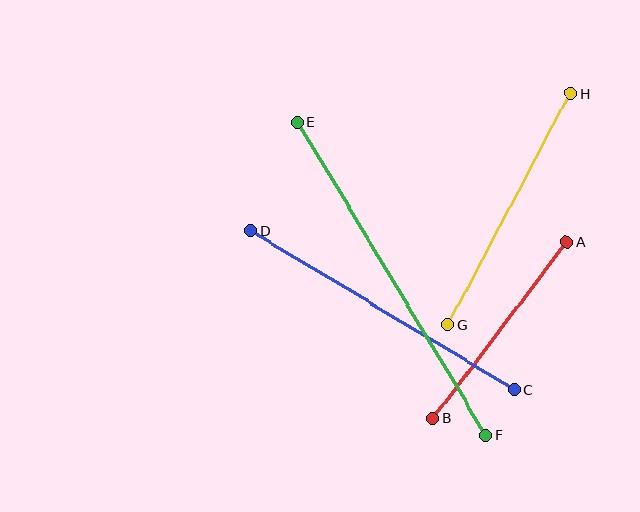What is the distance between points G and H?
The distance is approximately 262 pixels.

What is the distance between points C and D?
The distance is approximately 307 pixels.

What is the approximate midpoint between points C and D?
The midpoint is at approximately (382, 310) pixels.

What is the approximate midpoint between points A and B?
The midpoint is at approximately (500, 330) pixels.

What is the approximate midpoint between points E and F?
The midpoint is at approximately (392, 278) pixels.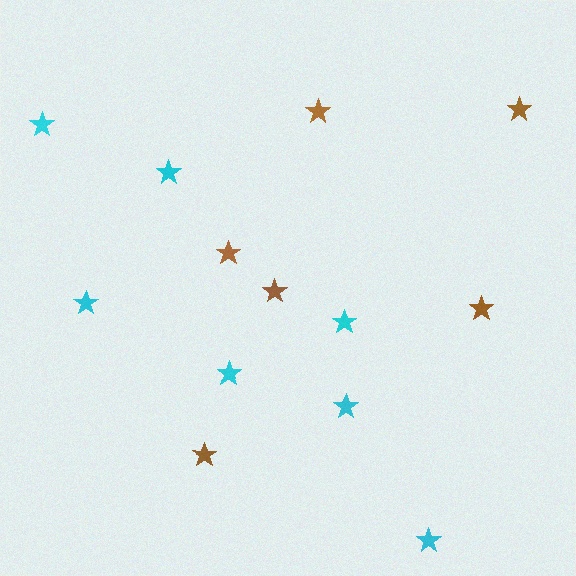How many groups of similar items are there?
There are 2 groups: one group of cyan stars (7) and one group of brown stars (6).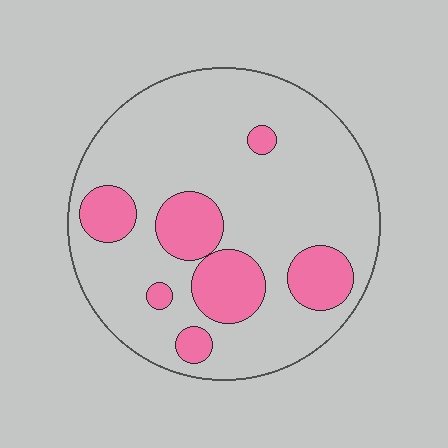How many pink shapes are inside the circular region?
7.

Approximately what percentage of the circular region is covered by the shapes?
Approximately 20%.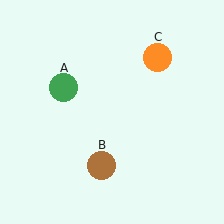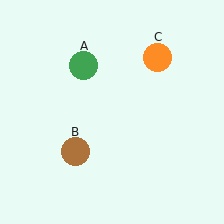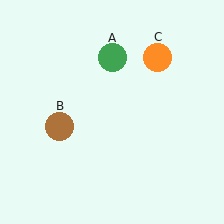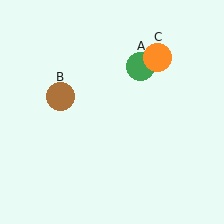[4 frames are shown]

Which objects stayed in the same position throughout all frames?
Orange circle (object C) remained stationary.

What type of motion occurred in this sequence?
The green circle (object A), brown circle (object B) rotated clockwise around the center of the scene.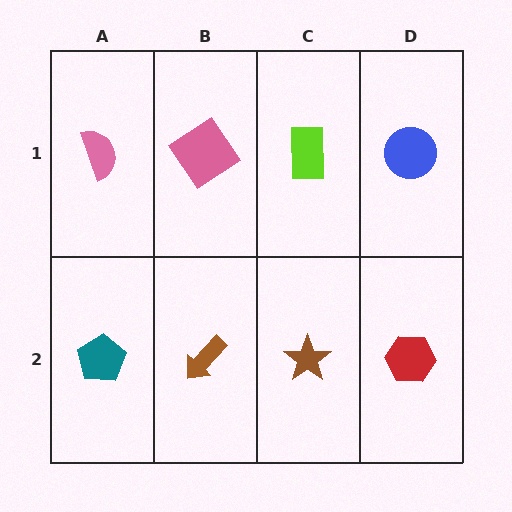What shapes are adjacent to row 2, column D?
A blue circle (row 1, column D), a brown star (row 2, column C).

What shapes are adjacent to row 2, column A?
A pink semicircle (row 1, column A), a brown arrow (row 2, column B).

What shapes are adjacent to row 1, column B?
A brown arrow (row 2, column B), a pink semicircle (row 1, column A), a lime rectangle (row 1, column C).